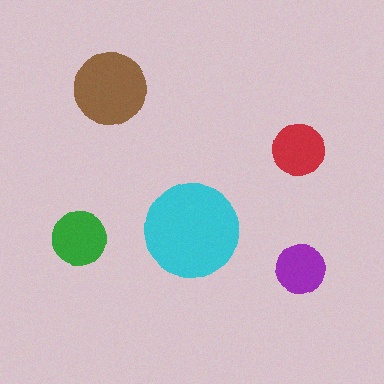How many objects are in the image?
There are 5 objects in the image.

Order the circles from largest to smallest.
the cyan one, the brown one, the green one, the red one, the purple one.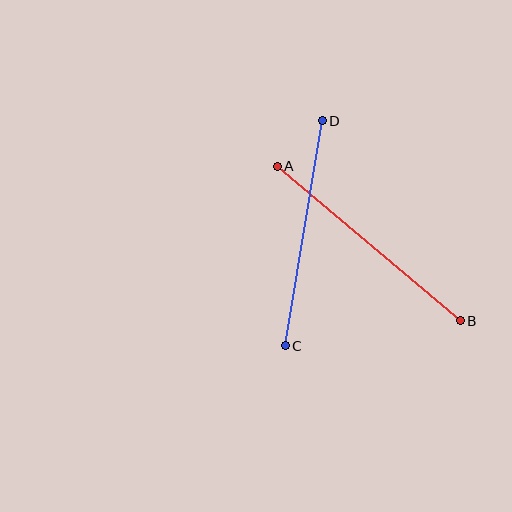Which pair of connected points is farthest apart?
Points A and B are farthest apart.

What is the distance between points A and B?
The distance is approximately 239 pixels.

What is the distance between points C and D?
The distance is approximately 228 pixels.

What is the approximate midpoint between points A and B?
The midpoint is at approximately (369, 244) pixels.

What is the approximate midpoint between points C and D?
The midpoint is at approximately (304, 233) pixels.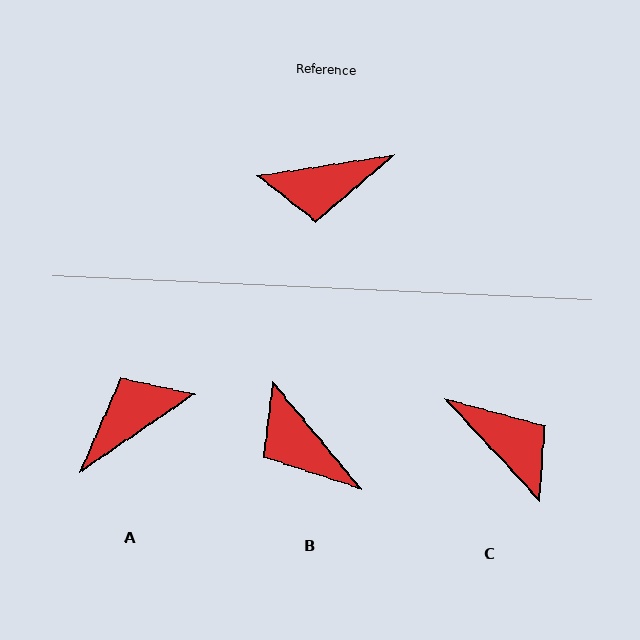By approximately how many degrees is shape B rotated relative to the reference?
Approximately 59 degrees clockwise.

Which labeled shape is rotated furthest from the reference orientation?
A, about 154 degrees away.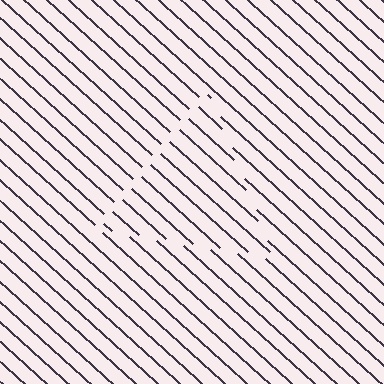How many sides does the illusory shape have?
3 sides — the line-ends trace a triangle.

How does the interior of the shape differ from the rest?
The interior of the shape contains the same grating, shifted by half a period — the contour is defined by the phase discontinuity where line-ends from the inner and outer gratings abut.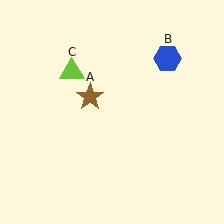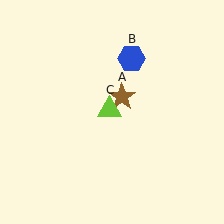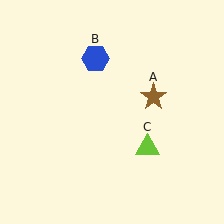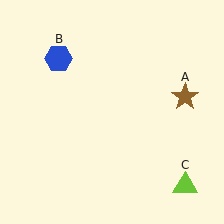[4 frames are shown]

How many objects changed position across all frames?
3 objects changed position: brown star (object A), blue hexagon (object B), lime triangle (object C).